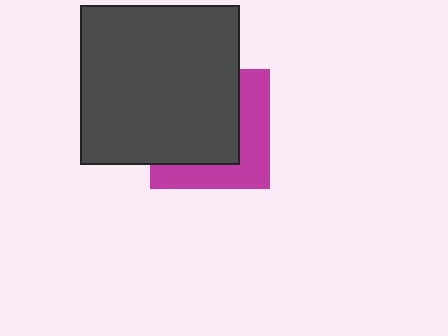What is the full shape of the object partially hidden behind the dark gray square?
The partially hidden object is a magenta square.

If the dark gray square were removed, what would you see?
You would see the complete magenta square.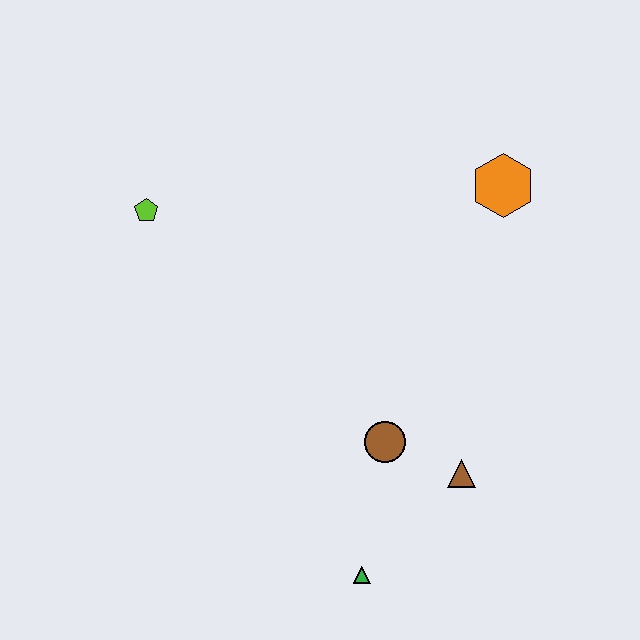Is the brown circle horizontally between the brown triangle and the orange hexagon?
No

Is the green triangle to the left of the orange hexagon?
Yes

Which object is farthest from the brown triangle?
The lime pentagon is farthest from the brown triangle.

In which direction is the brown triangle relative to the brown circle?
The brown triangle is to the right of the brown circle.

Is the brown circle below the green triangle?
No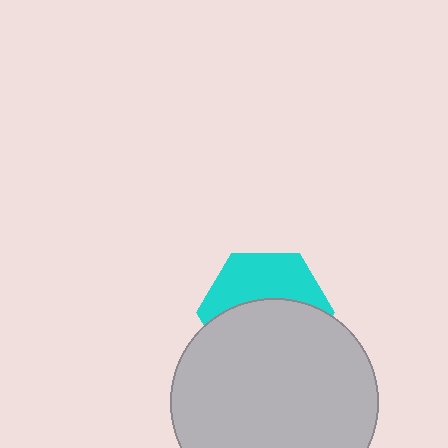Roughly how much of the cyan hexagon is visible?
A small part of it is visible (roughly 43%).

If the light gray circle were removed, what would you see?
You would see the complete cyan hexagon.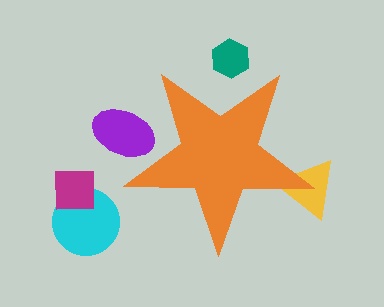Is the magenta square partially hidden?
No, the magenta square is fully visible.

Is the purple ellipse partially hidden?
Yes, the purple ellipse is partially hidden behind the orange star.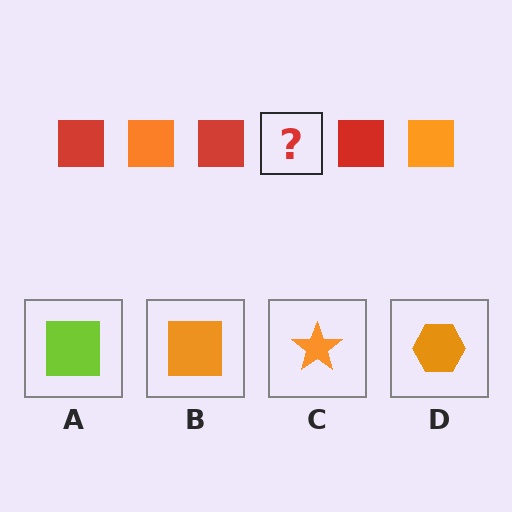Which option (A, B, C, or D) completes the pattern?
B.